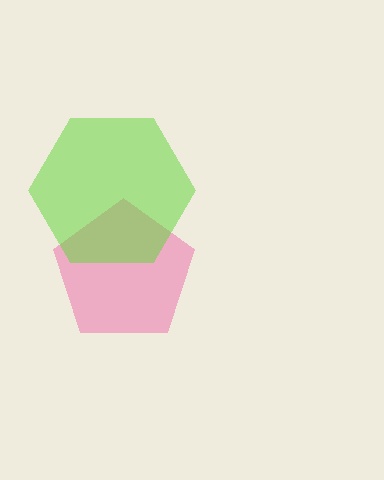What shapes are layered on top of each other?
The layered shapes are: a pink pentagon, a lime hexagon.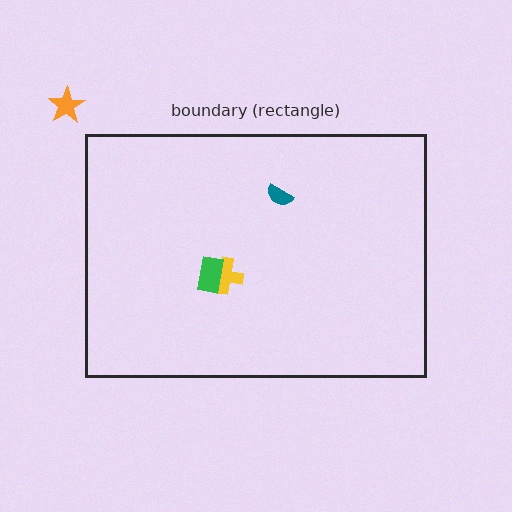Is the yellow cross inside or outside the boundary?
Inside.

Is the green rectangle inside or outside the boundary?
Inside.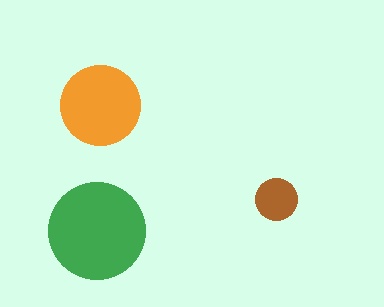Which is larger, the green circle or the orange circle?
The green one.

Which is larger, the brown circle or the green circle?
The green one.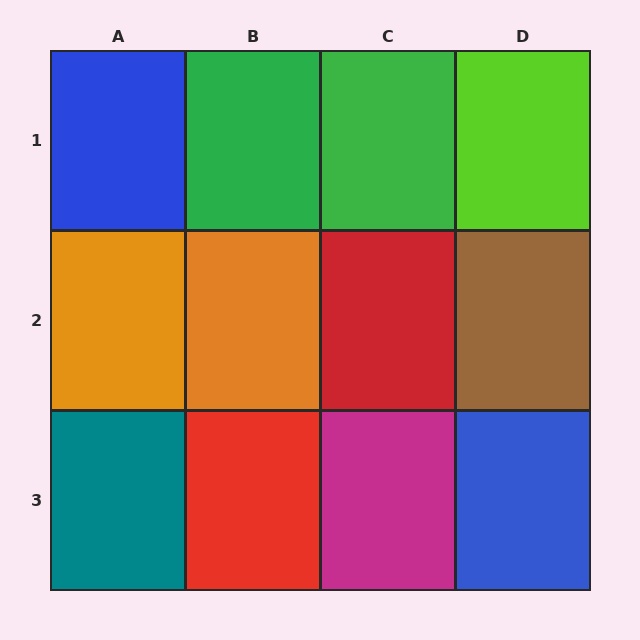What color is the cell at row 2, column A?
Orange.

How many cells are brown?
1 cell is brown.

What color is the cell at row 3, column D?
Blue.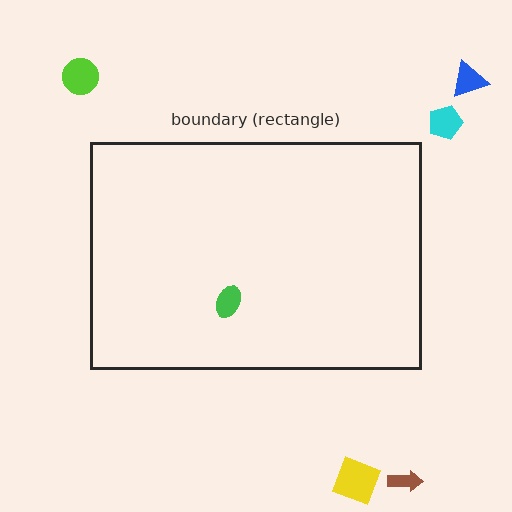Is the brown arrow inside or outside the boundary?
Outside.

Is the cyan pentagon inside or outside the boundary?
Outside.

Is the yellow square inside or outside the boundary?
Outside.